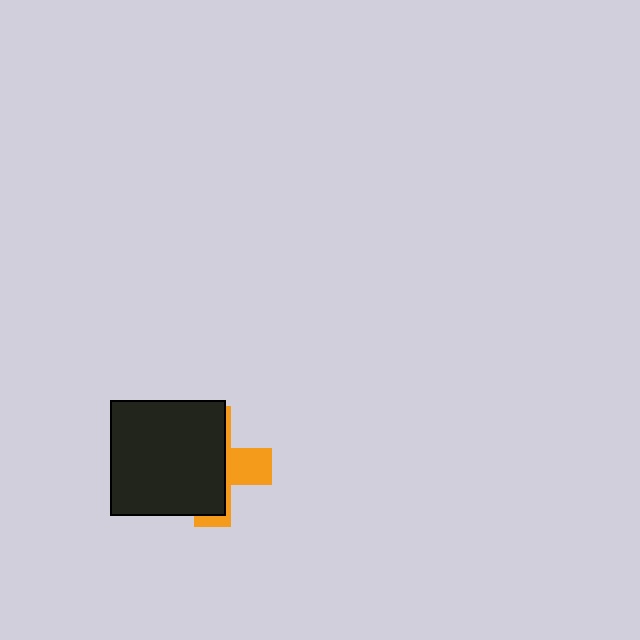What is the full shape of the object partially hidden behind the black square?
The partially hidden object is an orange cross.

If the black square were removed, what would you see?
You would see the complete orange cross.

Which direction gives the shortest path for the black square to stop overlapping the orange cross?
Moving left gives the shortest separation.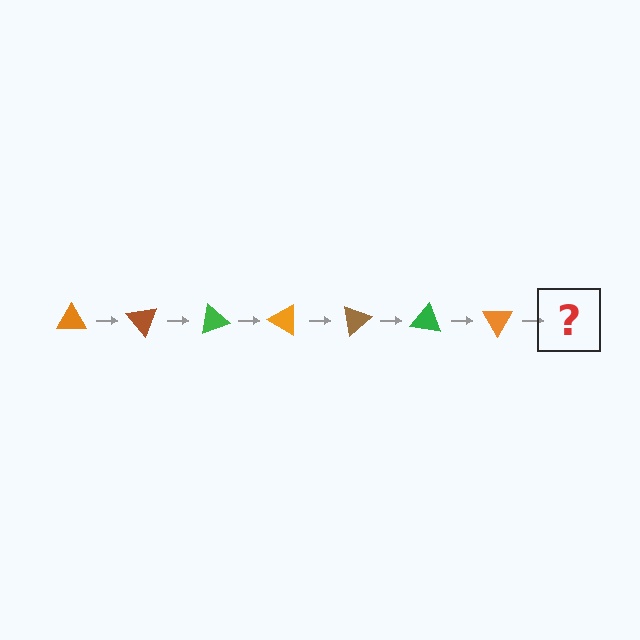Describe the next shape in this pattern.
It should be a brown triangle, rotated 350 degrees from the start.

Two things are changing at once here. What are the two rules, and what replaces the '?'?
The two rules are that it rotates 50 degrees each step and the color cycles through orange, brown, and green. The '?' should be a brown triangle, rotated 350 degrees from the start.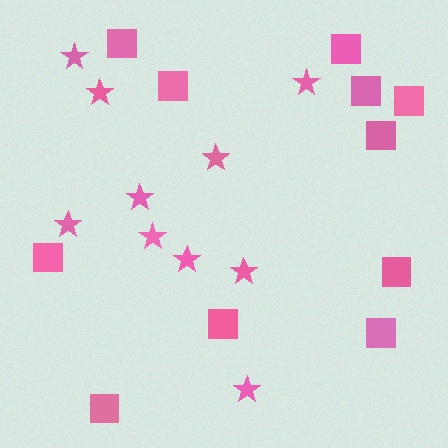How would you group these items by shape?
There are 2 groups: one group of stars (10) and one group of squares (11).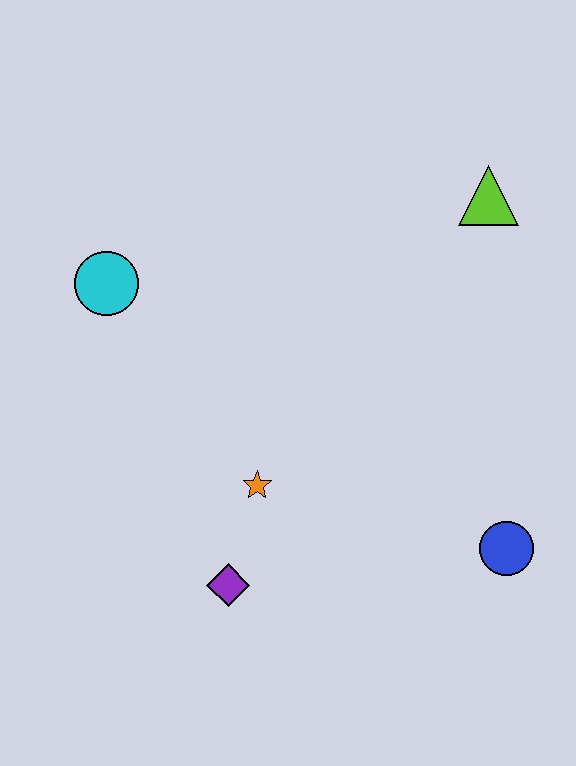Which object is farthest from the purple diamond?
The lime triangle is farthest from the purple diamond.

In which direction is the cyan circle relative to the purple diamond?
The cyan circle is above the purple diamond.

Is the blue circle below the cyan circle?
Yes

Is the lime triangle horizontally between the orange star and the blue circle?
Yes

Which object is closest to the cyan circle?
The orange star is closest to the cyan circle.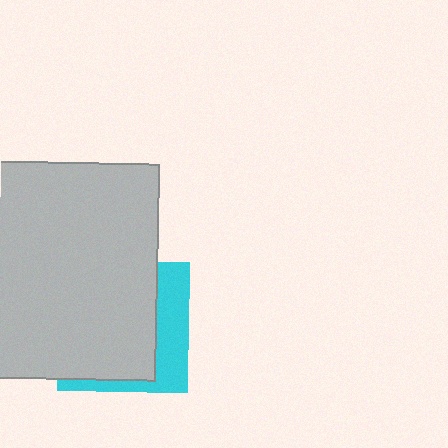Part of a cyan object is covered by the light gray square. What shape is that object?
It is a square.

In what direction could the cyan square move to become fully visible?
The cyan square could move right. That would shift it out from behind the light gray square entirely.